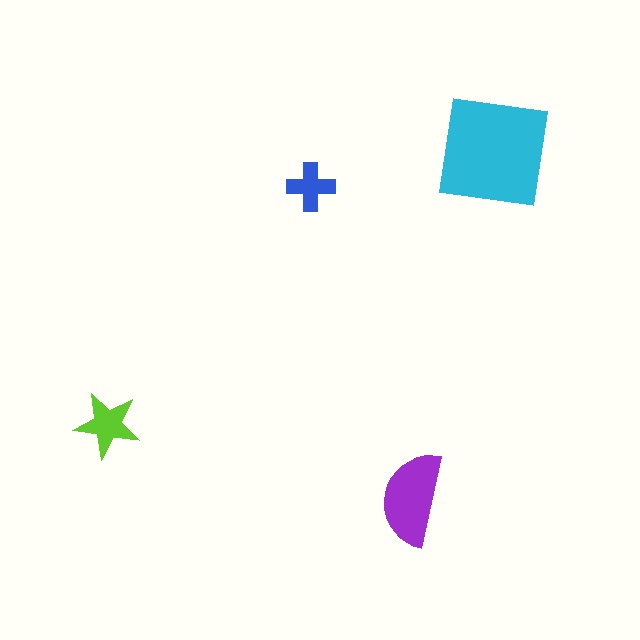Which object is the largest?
The cyan square.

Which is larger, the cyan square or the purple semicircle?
The cyan square.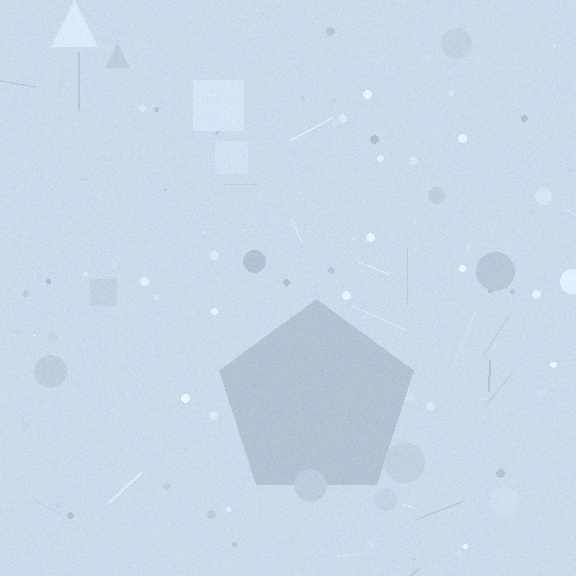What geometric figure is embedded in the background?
A pentagon is embedded in the background.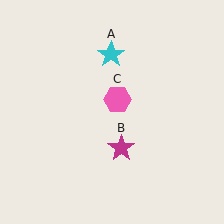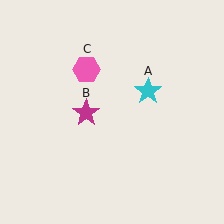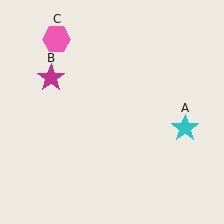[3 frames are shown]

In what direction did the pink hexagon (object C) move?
The pink hexagon (object C) moved up and to the left.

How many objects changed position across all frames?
3 objects changed position: cyan star (object A), magenta star (object B), pink hexagon (object C).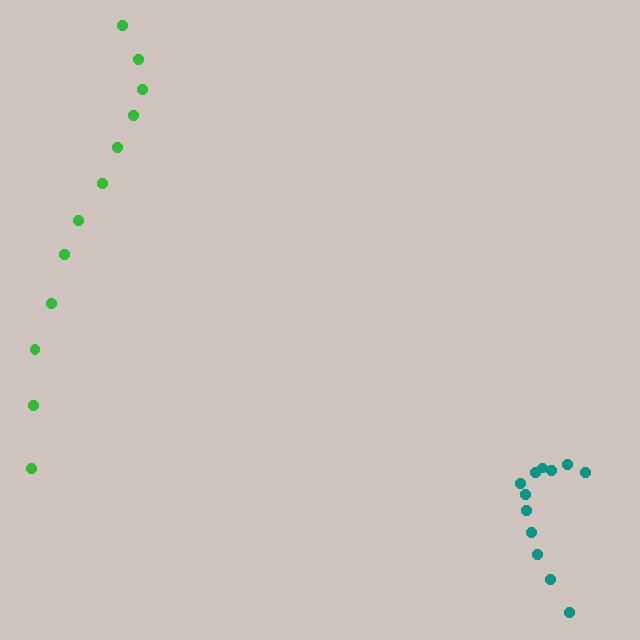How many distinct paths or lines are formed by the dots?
There are 2 distinct paths.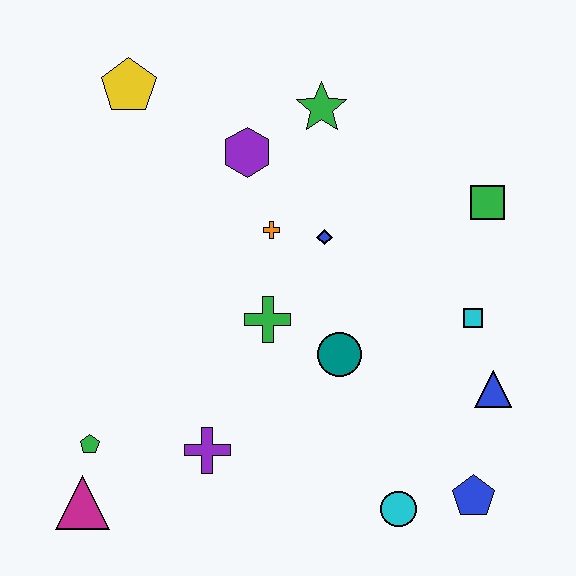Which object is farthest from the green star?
The magenta triangle is farthest from the green star.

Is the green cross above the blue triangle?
Yes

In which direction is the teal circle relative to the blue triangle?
The teal circle is to the left of the blue triangle.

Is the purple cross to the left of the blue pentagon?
Yes